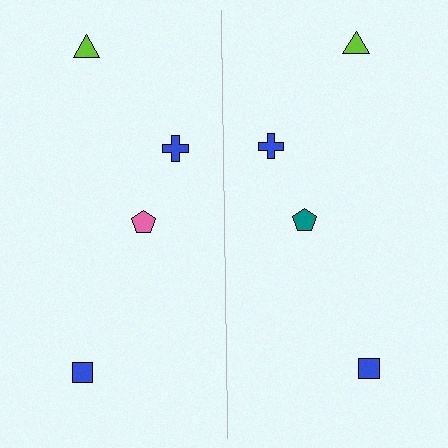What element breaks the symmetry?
The teal pentagon on the right side breaks the symmetry — its mirror counterpart is pink.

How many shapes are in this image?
There are 8 shapes in this image.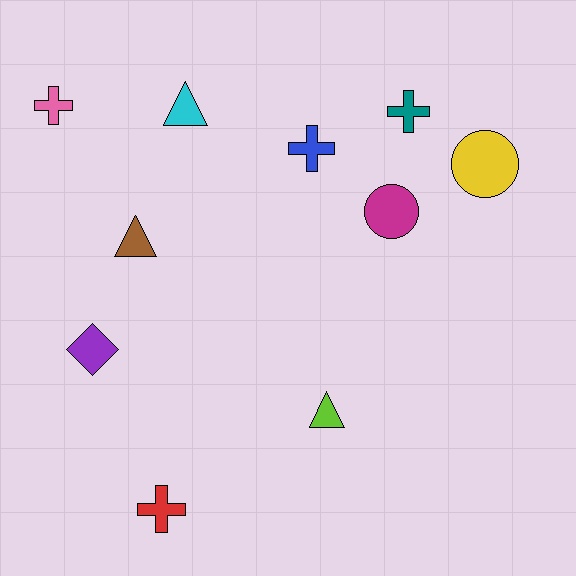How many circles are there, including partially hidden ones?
There are 2 circles.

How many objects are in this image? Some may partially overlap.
There are 10 objects.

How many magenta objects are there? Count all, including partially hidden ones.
There is 1 magenta object.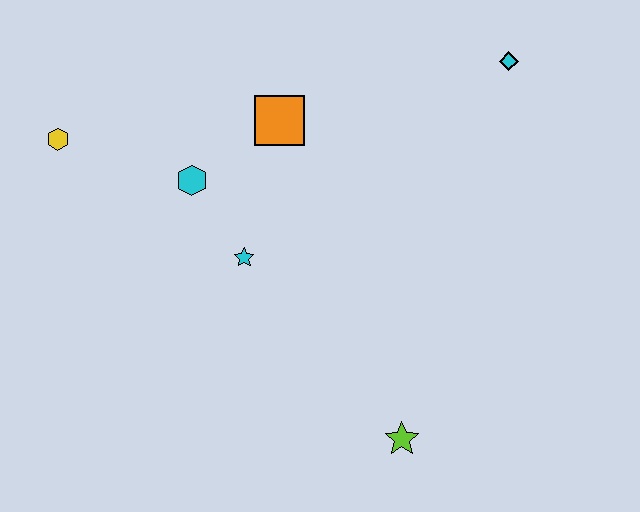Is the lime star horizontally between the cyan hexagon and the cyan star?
No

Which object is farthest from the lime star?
The yellow hexagon is farthest from the lime star.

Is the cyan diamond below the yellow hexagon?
No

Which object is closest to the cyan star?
The cyan hexagon is closest to the cyan star.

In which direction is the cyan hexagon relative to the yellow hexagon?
The cyan hexagon is to the right of the yellow hexagon.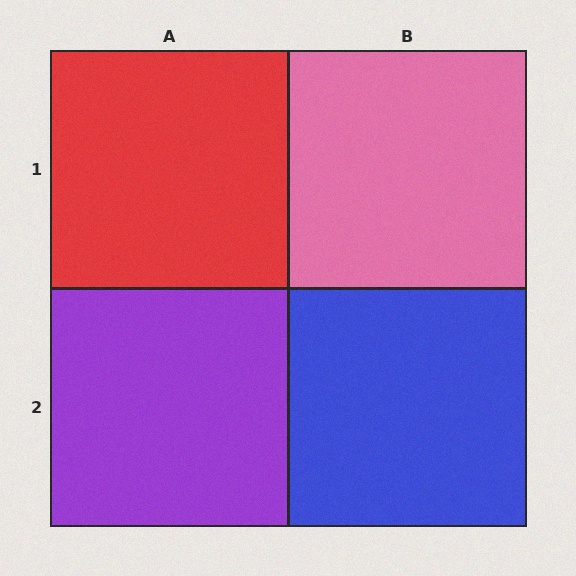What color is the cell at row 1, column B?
Pink.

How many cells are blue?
1 cell is blue.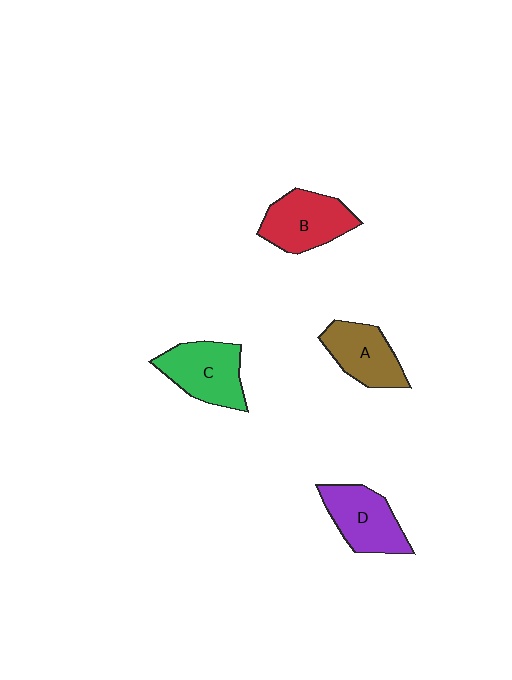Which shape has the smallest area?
Shape A (brown).